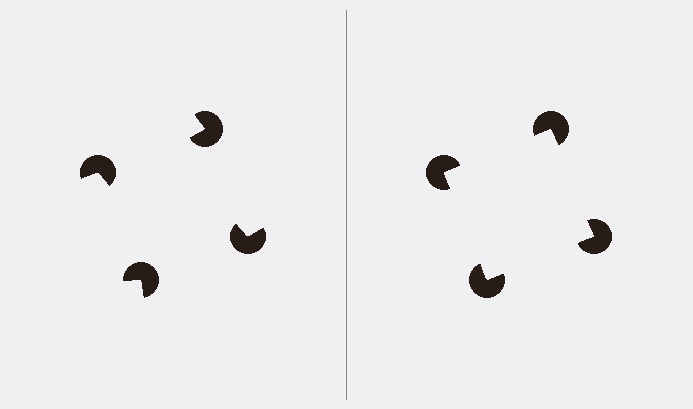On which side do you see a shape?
An illusory square appears on the right side. On the left side the wedge cuts are rotated, so no coherent shape forms.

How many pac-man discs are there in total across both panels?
8 — 4 on each side.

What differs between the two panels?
The pac-man discs are positioned identically on both sides; only the wedge orientations differ. On the right they align to a square; on the left they are misaligned.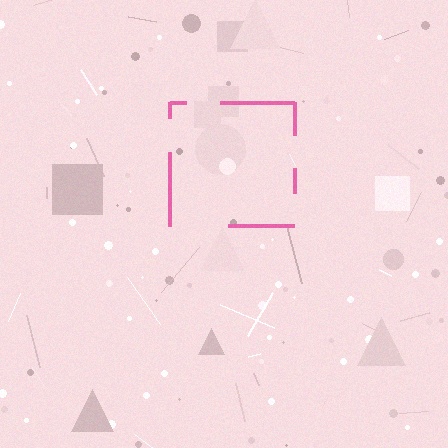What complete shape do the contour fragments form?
The contour fragments form a square.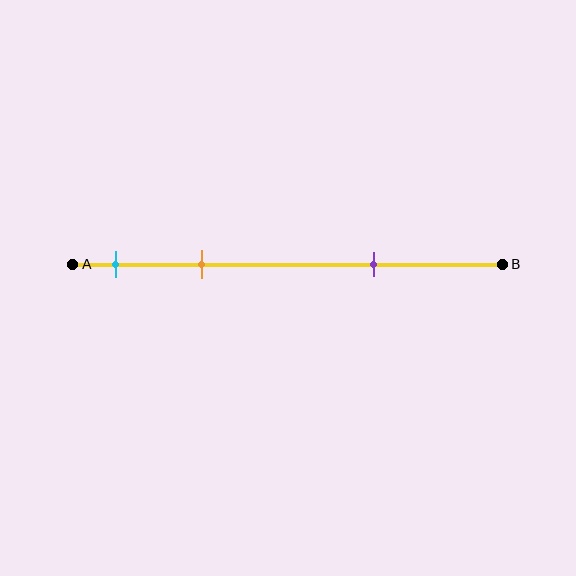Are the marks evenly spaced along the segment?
No, the marks are not evenly spaced.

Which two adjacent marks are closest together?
The cyan and orange marks are the closest adjacent pair.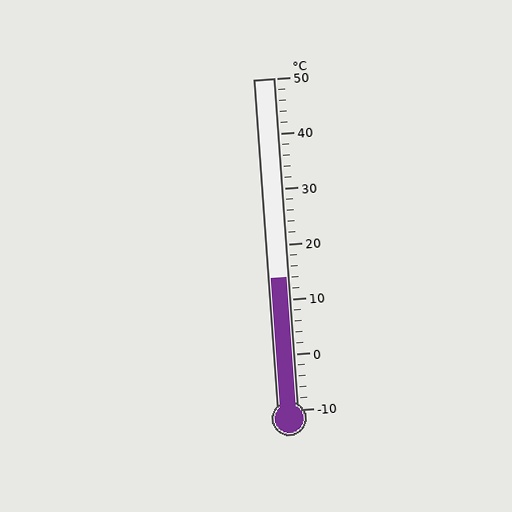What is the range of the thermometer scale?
The thermometer scale ranges from -10°C to 50°C.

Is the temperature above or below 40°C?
The temperature is below 40°C.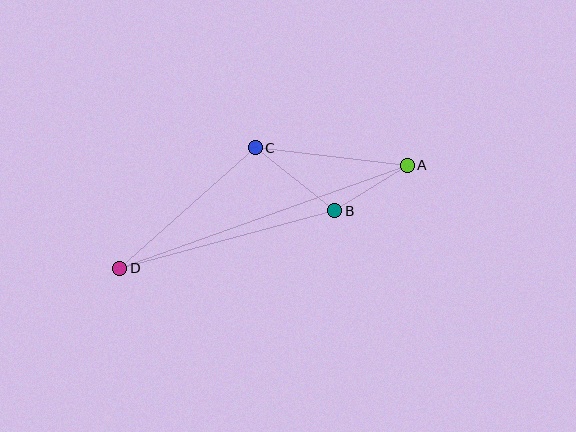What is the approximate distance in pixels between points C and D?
The distance between C and D is approximately 181 pixels.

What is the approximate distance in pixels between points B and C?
The distance between B and C is approximately 101 pixels.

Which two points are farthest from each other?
Points A and D are farthest from each other.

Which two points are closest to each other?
Points A and B are closest to each other.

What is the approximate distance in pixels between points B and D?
The distance between B and D is approximately 223 pixels.